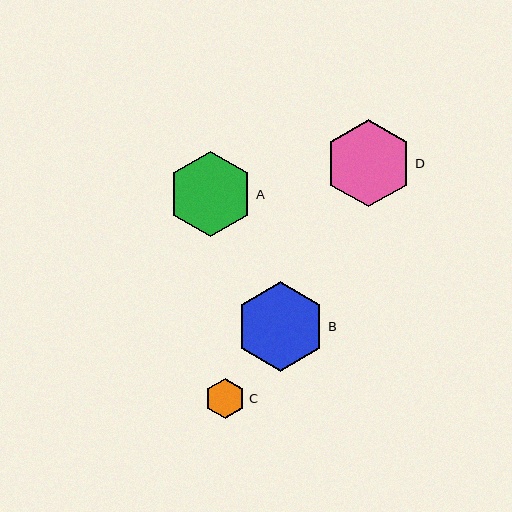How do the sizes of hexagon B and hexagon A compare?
Hexagon B and hexagon A are approximately the same size.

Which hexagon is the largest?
Hexagon B is the largest with a size of approximately 89 pixels.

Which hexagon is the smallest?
Hexagon C is the smallest with a size of approximately 40 pixels.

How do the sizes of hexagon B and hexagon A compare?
Hexagon B and hexagon A are approximately the same size.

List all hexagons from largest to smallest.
From largest to smallest: B, D, A, C.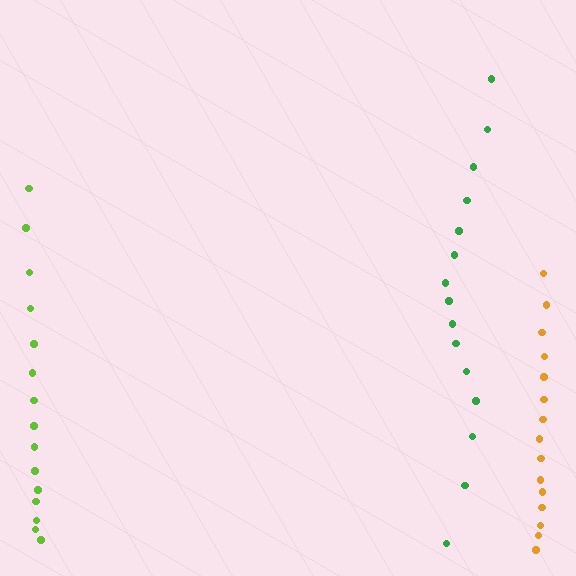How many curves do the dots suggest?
There are 3 distinct paths.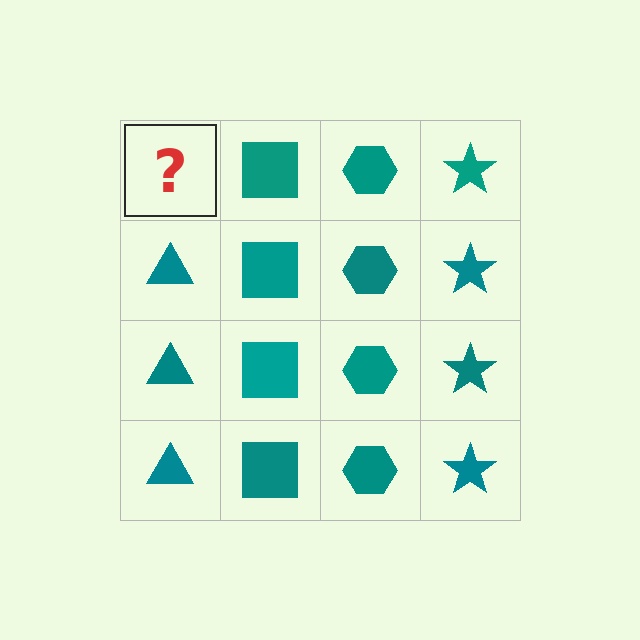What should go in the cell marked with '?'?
The missing cell should contain a teal triangle.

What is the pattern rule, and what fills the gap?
The rule is that each column has a consistent shape. The gap should be filled with a teal triangle.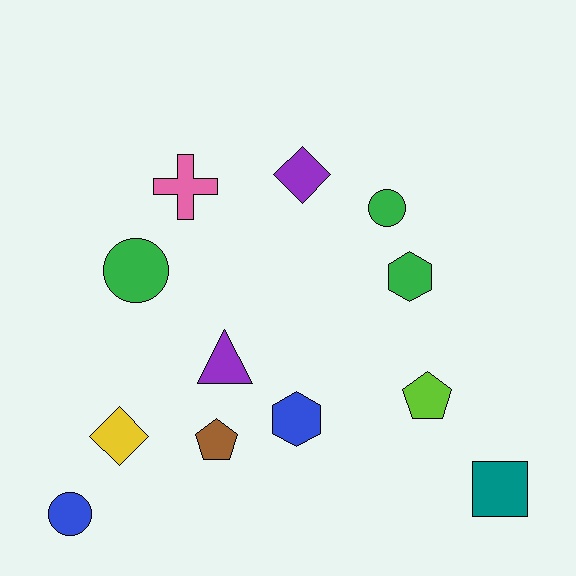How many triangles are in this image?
There is 1 triangle.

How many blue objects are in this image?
There are 2 blue objects.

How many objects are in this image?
There are 12 objects.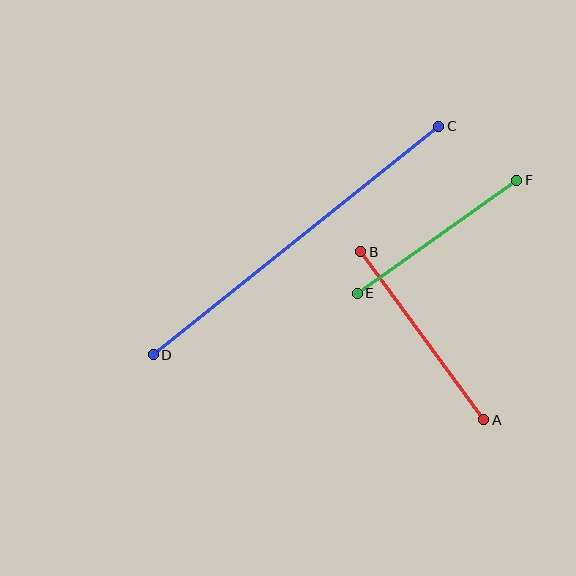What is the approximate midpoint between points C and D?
The midpoint is at approximately (296, 241) pixels.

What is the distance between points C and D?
The distance is approximately 365 pixels.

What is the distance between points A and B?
The distance is approximately 208 pixels.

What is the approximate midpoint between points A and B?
The midpoint is at approximately (422, 336) pixels.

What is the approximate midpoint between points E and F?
The midpoint is at approximately (437, 237) pixels.